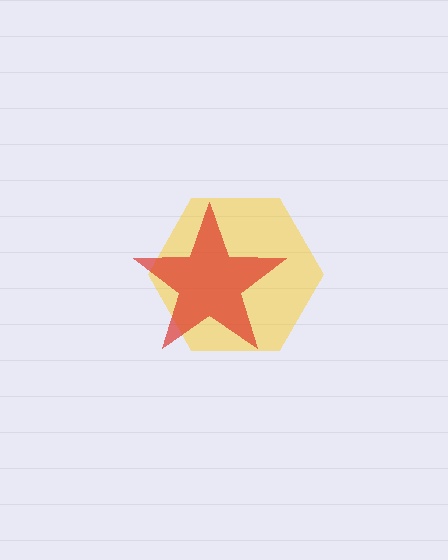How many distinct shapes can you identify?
There are 2 distinct shapes: a yellow hexagon, a red star.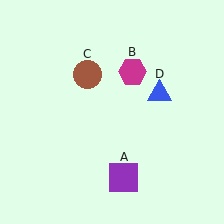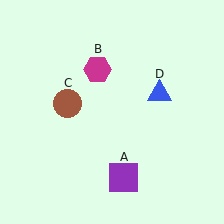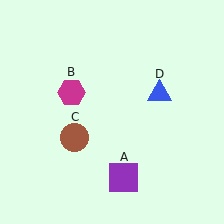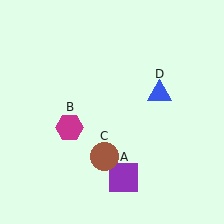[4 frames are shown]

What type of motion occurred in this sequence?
The magenta hexagon (object B), brown circle (object C) rotated counterclockwise around the center of the scene.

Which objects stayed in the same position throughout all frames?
Purple square (object A) and blue triangle (object D) remained stationary.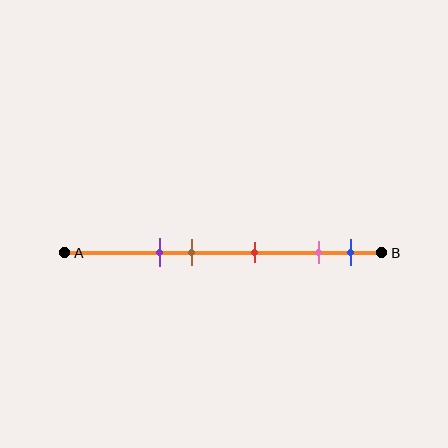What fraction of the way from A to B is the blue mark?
The blue mark is approximately 90% (0.9) of the way from A to B.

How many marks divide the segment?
There are 5 marks dividing the segment.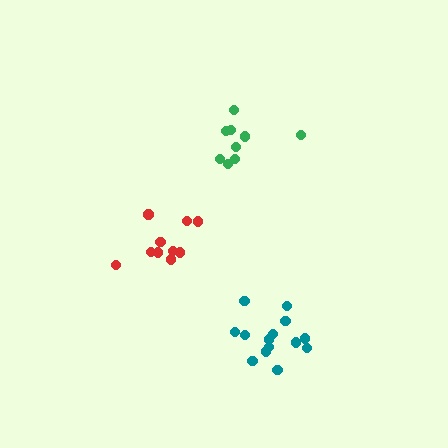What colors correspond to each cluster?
The clusters are colored: green, red, teal.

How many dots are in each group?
Group 1: 10 dots, Group 2: 10 dots, Group 3: 14 dots (34 total).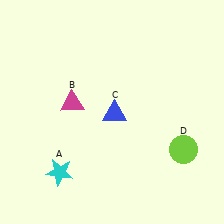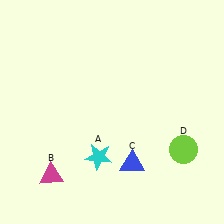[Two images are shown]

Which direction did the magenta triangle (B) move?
The magenta triangle (B) moved down.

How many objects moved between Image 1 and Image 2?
3 objects moved between the two images.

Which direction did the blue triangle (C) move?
The blue triangle (C) moved down.